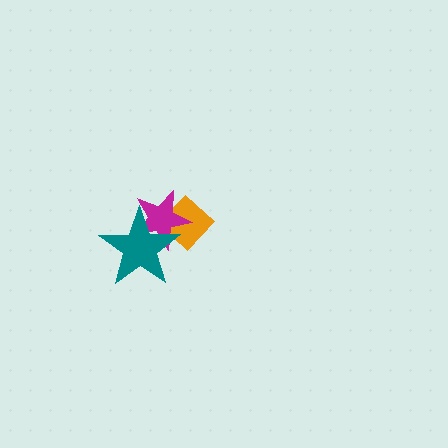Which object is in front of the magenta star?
The teal star is in front of the magenta star.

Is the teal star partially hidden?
No, no other shape covers it.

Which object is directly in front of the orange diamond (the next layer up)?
The magenta star is directly in front of the orange diamond.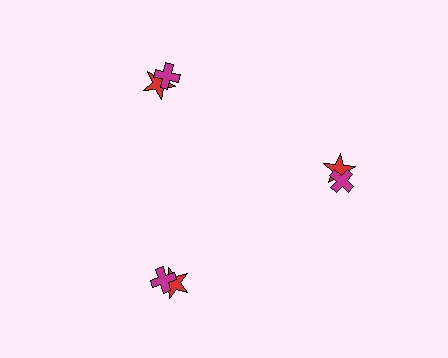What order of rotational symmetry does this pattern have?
This pattern has 3-fold rotational symmetry.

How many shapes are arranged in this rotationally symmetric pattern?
There are 6 shapes, arranged in 3 groups of 2.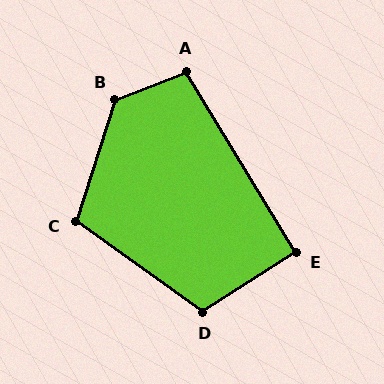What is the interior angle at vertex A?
Approximately 100 degrees (obtuse).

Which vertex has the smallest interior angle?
E, at approximately 91 degrees.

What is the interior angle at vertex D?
Approximately 112 degrees (obtuse).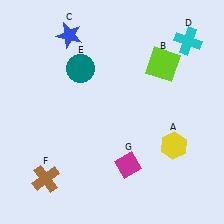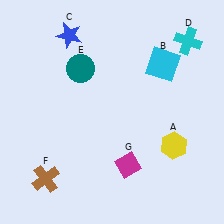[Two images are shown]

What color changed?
The square (B) changed from lime in Image 1 to cyan in Image 2.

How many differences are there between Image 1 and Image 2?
There is 1 difference between the two images.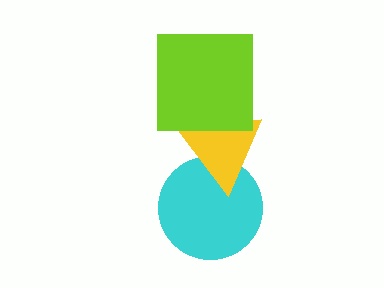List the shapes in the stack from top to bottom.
From top to bottom: the lime square, the yellow triangle, the cyan circle.